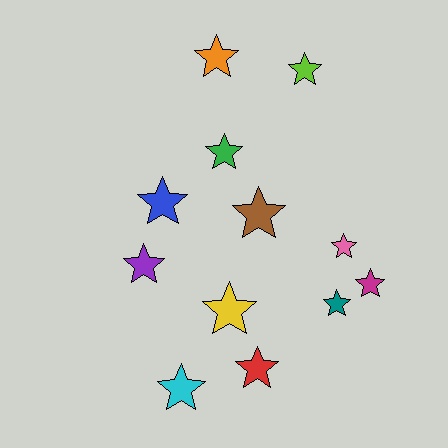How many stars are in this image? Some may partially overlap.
There are 12 stars.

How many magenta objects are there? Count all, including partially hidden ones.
There is 1 magenta object.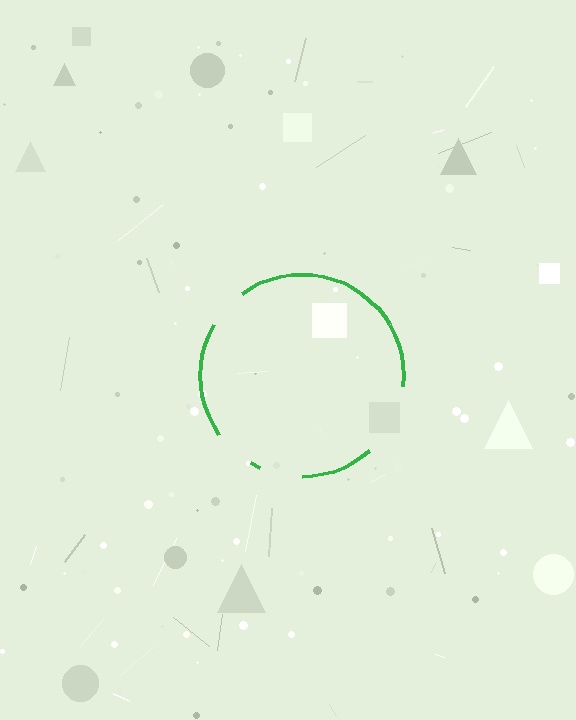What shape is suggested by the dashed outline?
The dashed outline suggests a circle.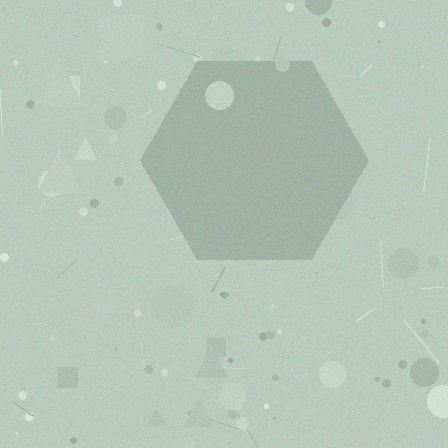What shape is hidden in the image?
A hexagon is hidden in the image.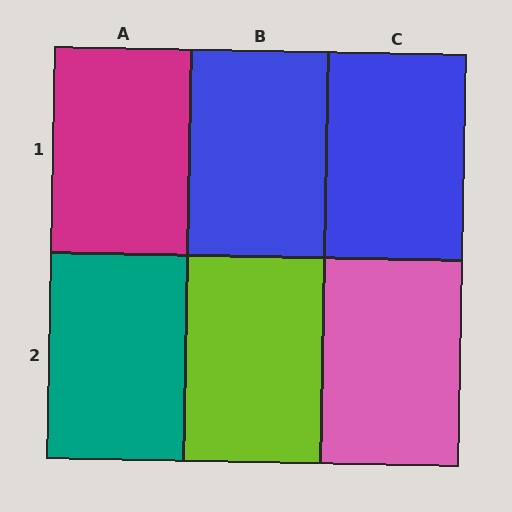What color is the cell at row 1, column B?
Blue.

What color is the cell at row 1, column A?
Magenta.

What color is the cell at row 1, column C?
Blue.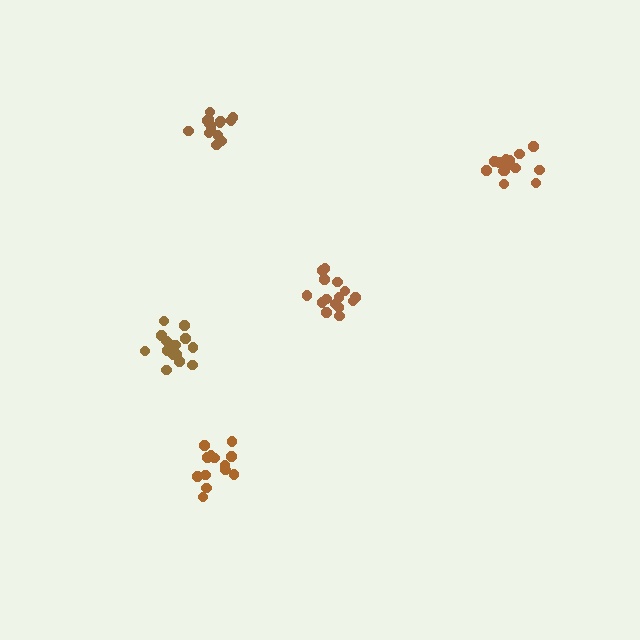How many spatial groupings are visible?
There are 5 spatial groupings.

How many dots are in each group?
Group 1: 15 dots, Group 2: 15 dots, Group 3: 15 dots, Group 4: 15 dots, Group 5: 13 dots (73 total).